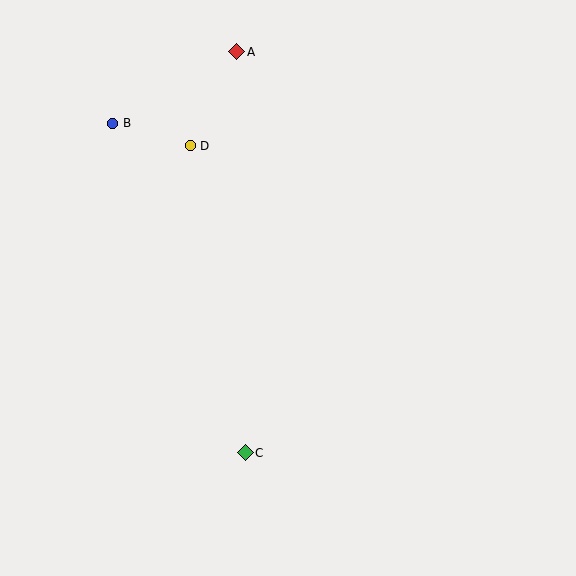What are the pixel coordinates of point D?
Point D is at (190, 146).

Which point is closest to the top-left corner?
Point B is closest to the top-left corner.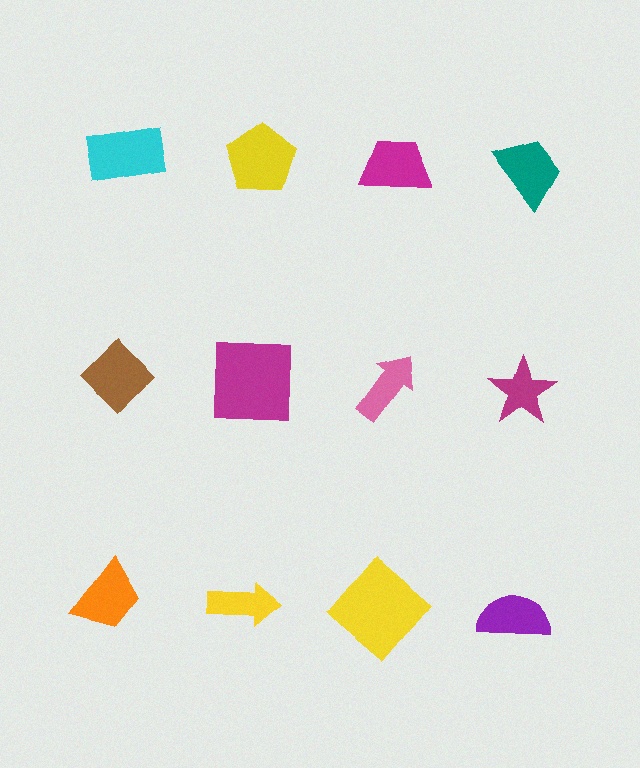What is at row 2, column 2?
A magenta square.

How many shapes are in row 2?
4 shapes.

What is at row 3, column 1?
An orange trapezoid.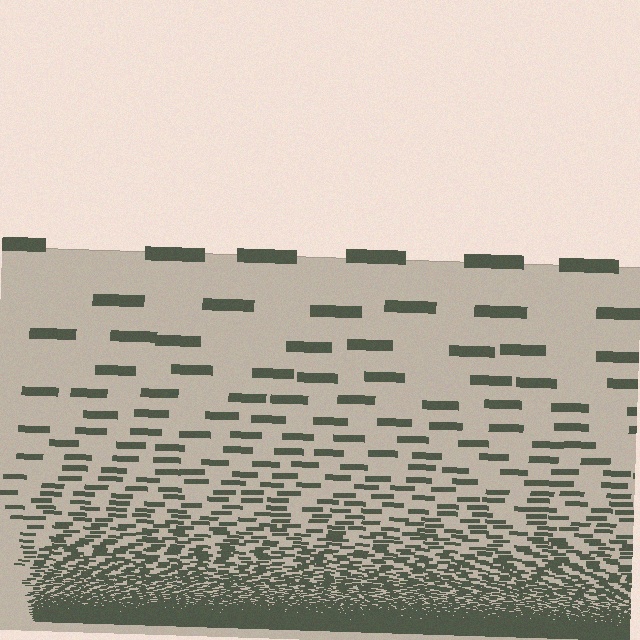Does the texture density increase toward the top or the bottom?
Density increases toward the bottom.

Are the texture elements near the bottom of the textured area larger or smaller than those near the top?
Smaller. The gradient is inverted — elements near the bottom are smaller and denser.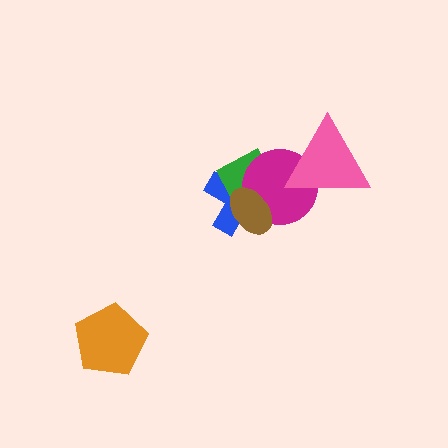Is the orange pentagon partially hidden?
No, no other shape covers it.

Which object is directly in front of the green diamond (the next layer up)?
The magenta circle is directly in front of the green diamond.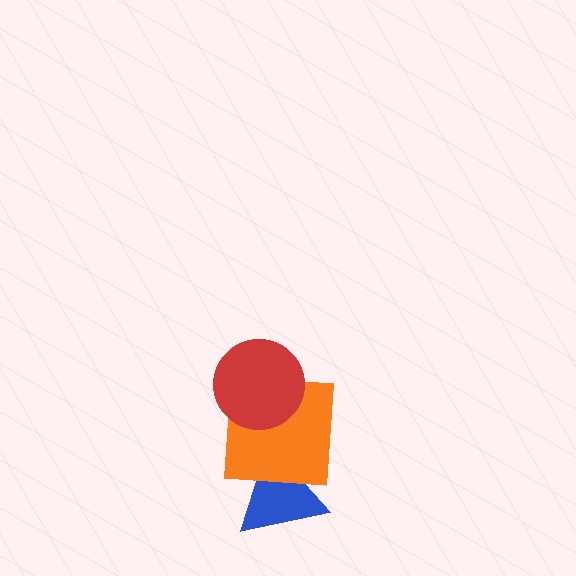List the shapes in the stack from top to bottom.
From top to bottom: the red circle, the orange square, the blue triangle.